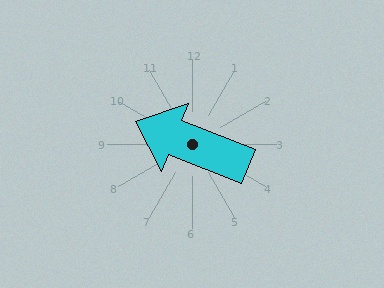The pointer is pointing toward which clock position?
Roughly 10 o'clock.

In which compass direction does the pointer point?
West.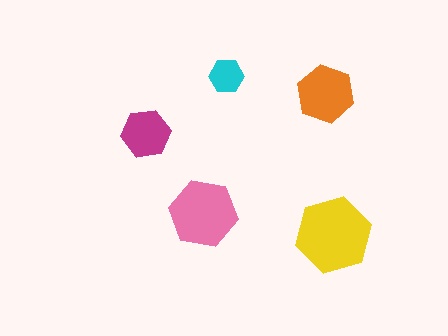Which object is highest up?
The cyan hexagon is topmost.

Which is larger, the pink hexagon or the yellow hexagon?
The yellow one.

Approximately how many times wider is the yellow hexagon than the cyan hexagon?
About 2 times wider.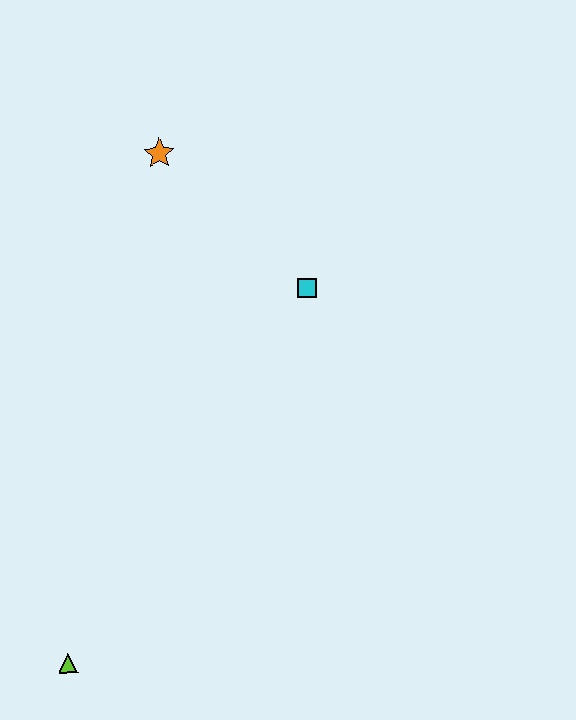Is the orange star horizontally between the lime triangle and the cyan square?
Yes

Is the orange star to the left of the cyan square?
Yes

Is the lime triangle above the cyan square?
No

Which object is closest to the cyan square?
The orange star is closest to the cyan square.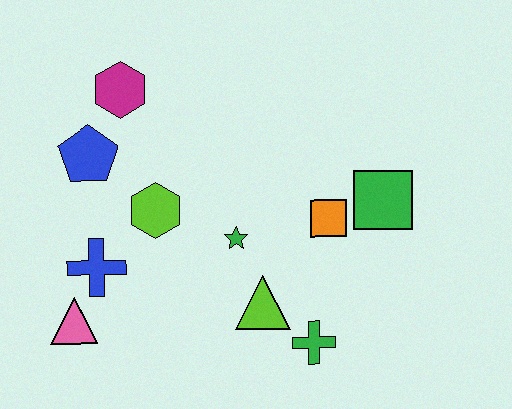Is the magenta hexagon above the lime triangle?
Yes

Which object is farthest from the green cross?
The magenta hexagon is farthest from the green cross.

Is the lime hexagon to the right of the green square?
No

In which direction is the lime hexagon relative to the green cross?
The lime hexagon is to the left of the green cross.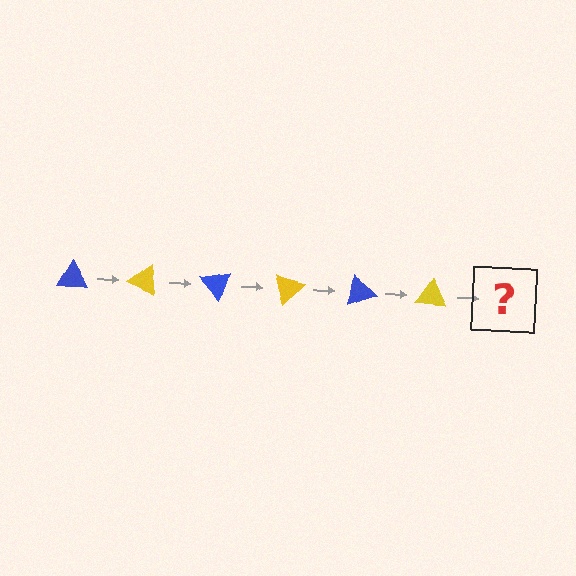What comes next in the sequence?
The next element should be a blue triangle, rotated 150 degrees from the start.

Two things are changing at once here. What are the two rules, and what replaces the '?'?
The two rules are that it rotates 25 degrees each step and the color cycles through blue and yellow. The '?' should be a blue triangle, rotated 150 degrees from the start.